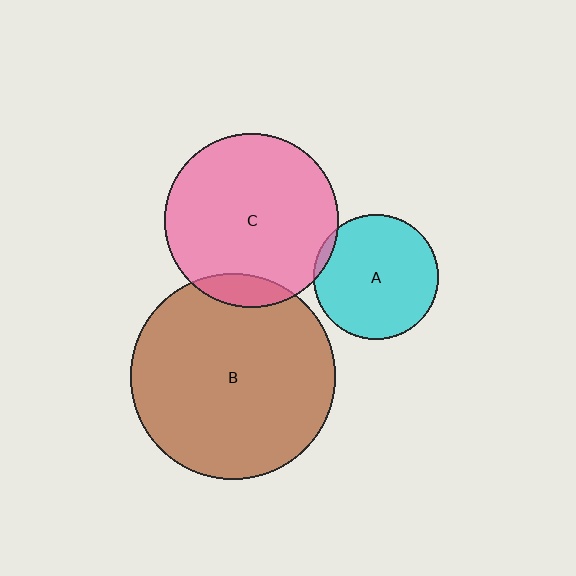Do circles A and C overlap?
Yes.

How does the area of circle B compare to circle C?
Approximately 1.4 times.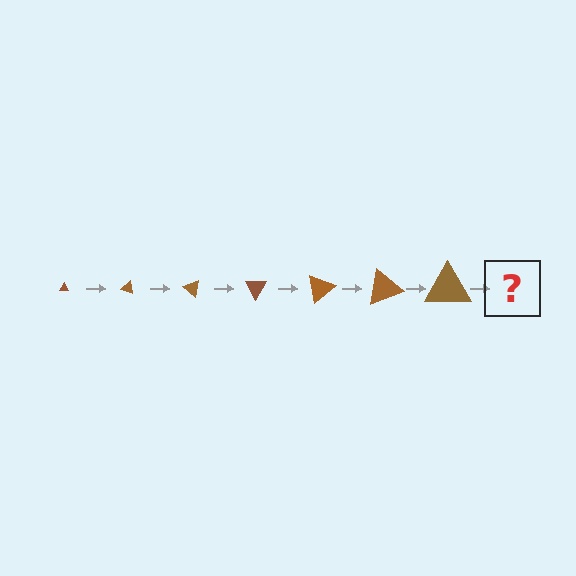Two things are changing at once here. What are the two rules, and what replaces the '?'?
The two rules are that the triangle grows larger each step and it rotates 20 degrees each step. The '?' should be a triangle, larger than the previous one and rotated 140 degrees from the start.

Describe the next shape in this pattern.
It should be a triangle, larger than the previous one and rotated 140 degrees from the start.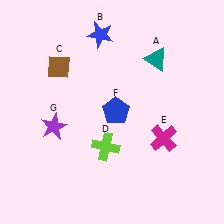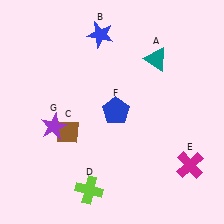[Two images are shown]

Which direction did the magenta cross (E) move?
The magenta cross (E) moved down.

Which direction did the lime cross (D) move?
The lime cross (D) moved down.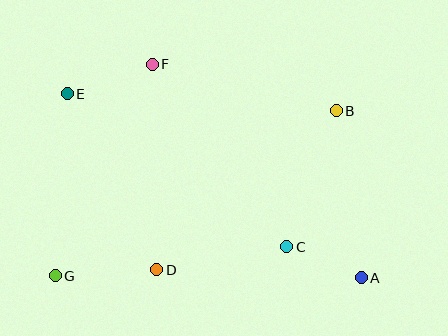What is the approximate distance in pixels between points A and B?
The distance between A and B is approximately 169 pixels.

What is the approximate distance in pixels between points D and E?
The distance between D and E is approximately 198 pixels.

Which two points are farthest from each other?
Points A and E are farthest from each other.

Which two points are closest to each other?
Points A and C are closest to each other.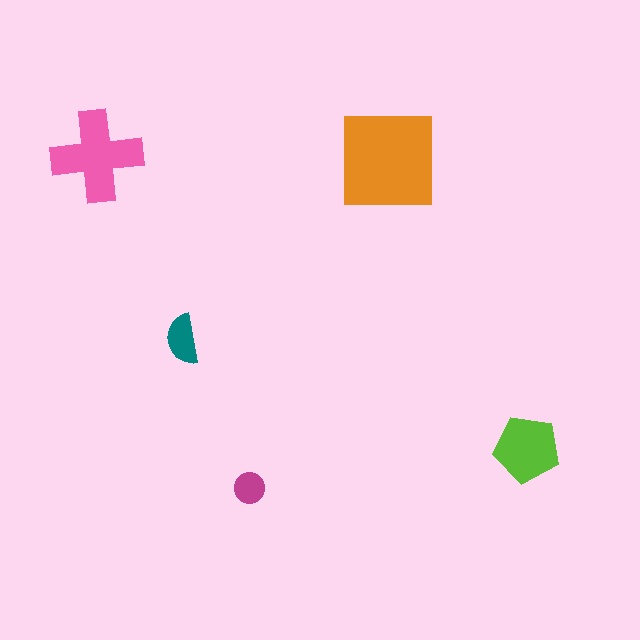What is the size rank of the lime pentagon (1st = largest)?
3rd.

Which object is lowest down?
The magenta circle is bottommost.